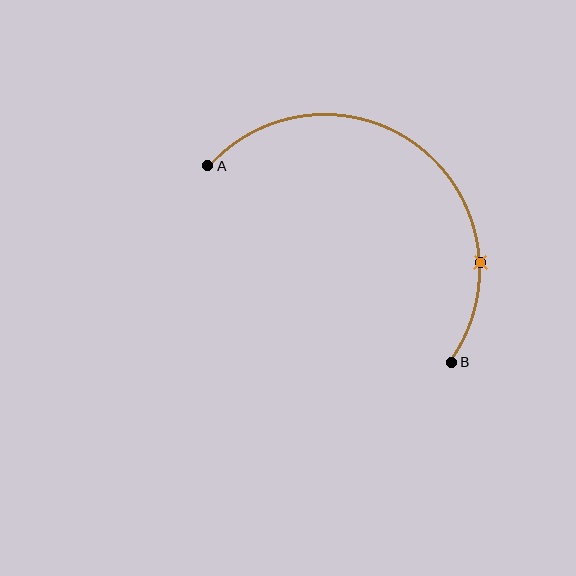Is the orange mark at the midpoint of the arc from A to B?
No. The orange mark lies on the arc but is closer to endpoint B. The arc midpoint would be at the point on the curve equidistant along the arc from both A and B.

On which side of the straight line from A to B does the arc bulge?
The arc bulges above and to the right of the straight line connecting A and B.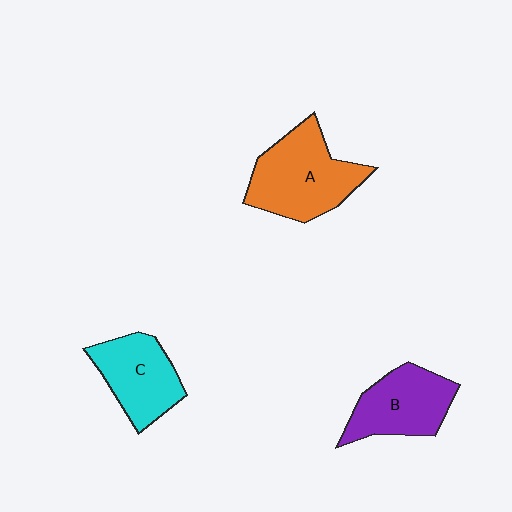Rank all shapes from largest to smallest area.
From largest to smallest: A (orange), B (purple), C (cyan).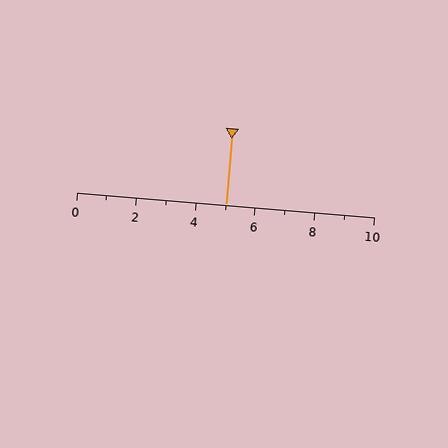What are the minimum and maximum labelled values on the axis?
The axis runs from 0 to 10.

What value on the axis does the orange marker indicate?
The marker indicates approximately 5.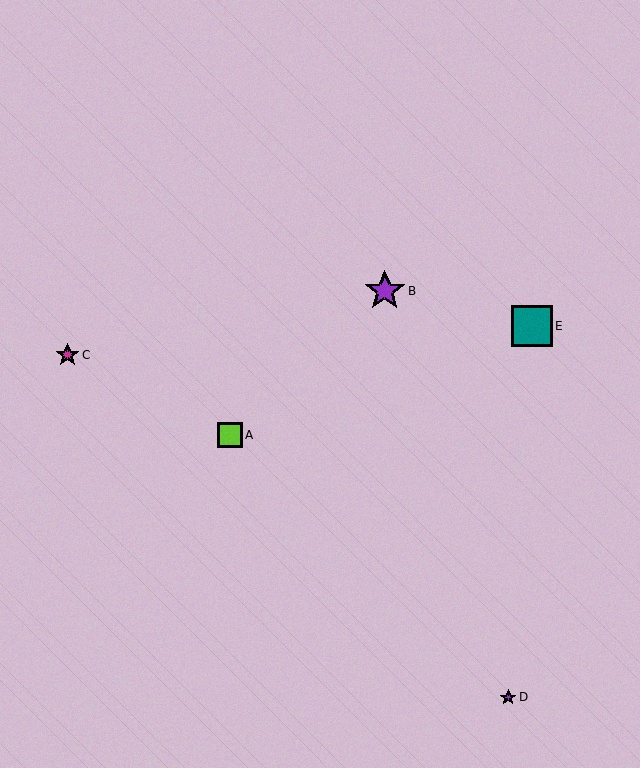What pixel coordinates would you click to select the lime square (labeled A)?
Click at (230, 435) to select the lime square A.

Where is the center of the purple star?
The center of the purple star is at (508, 697).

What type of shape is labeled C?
Shape C is a magenta star.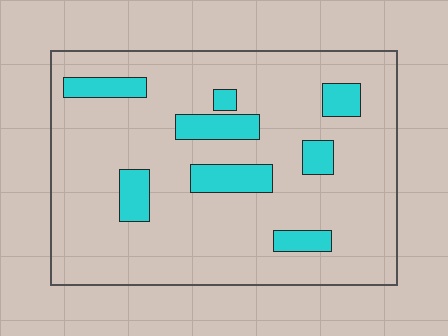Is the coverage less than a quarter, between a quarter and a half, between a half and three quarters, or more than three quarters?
Less than a quarter.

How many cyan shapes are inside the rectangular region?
8.